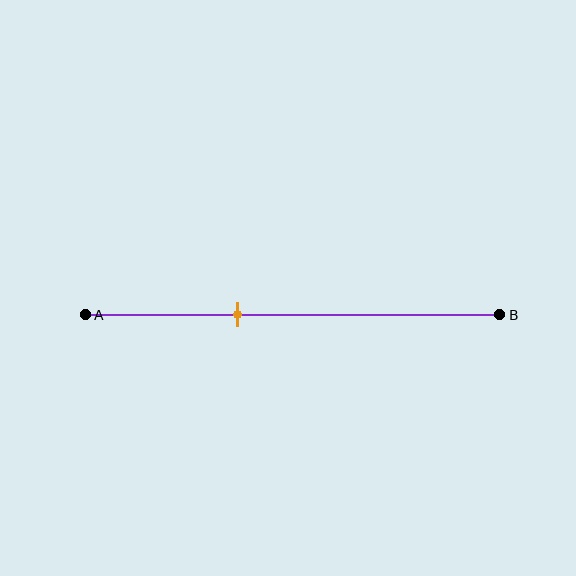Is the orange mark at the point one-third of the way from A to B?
No, the mark is at about 35% from A, not at the 33% one-third point.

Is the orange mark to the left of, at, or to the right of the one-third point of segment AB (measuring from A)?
The orange mark is to the right of the one-third point of segment AB.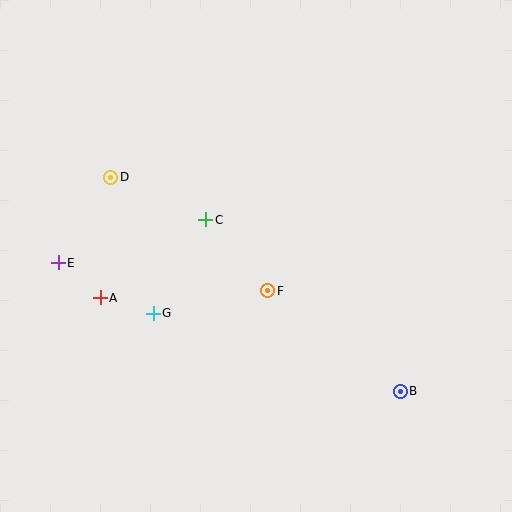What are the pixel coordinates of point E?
Point E is at (58, 263).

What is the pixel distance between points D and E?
The distance between D and E is 100 pixels.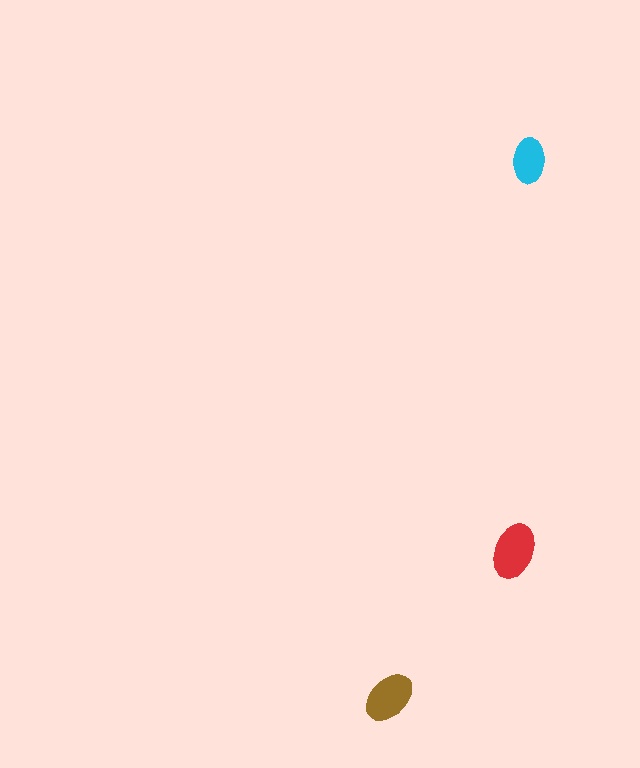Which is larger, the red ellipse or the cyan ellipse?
The red one.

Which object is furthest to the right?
The cyan ellipse is rightmost.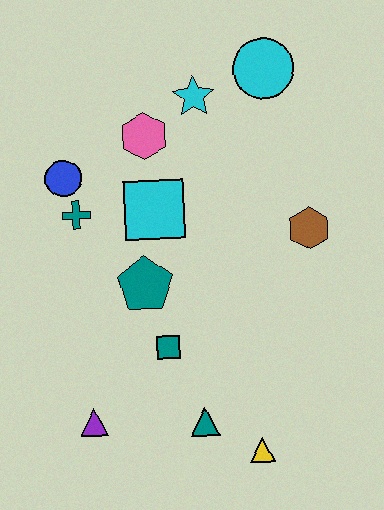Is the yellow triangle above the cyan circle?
No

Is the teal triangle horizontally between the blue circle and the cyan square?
No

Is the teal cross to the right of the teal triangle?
No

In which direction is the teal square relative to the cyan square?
The teal square is below the cyan square.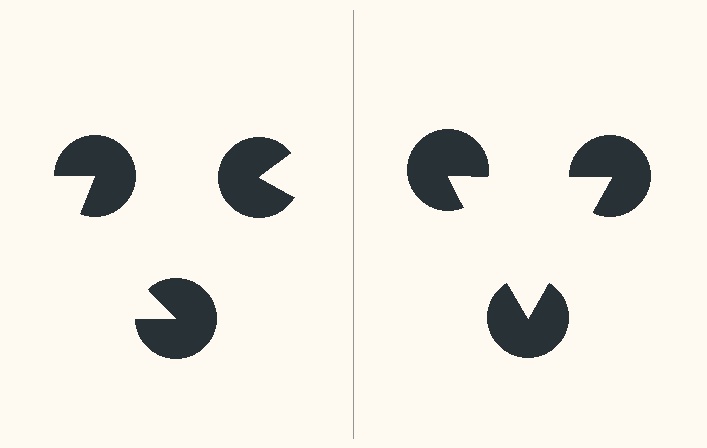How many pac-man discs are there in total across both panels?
6 — 3 on each side.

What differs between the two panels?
The pac-man discs are positioned identically on both sides; only the wedge orientations differ. On the right they align to a triangle; on the left they are misaligned.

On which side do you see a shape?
An illusory triangle appears on the right side. On the left side the wedge cuts are rotated, so no coherent shape forms.